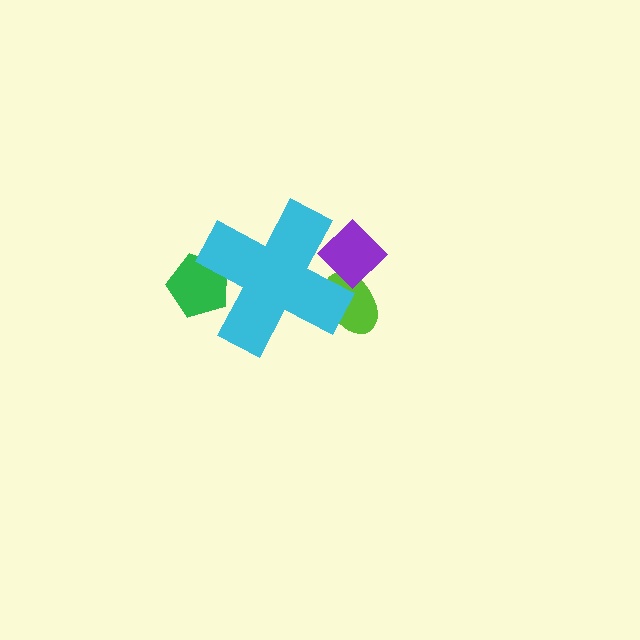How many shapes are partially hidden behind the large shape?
3 shapes are partially hidden.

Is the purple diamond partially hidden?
Yes, the purple diamond is partially hidden behind the cyan cross.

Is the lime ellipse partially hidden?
Yes, the lime ellipse is partially hidden behind the cyan cross.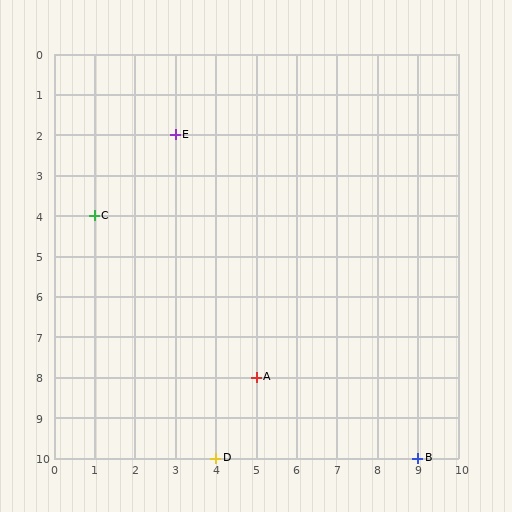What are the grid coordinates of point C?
Point C is at grid coordinates (1, 4).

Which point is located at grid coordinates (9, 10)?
Point B is at (9, 10).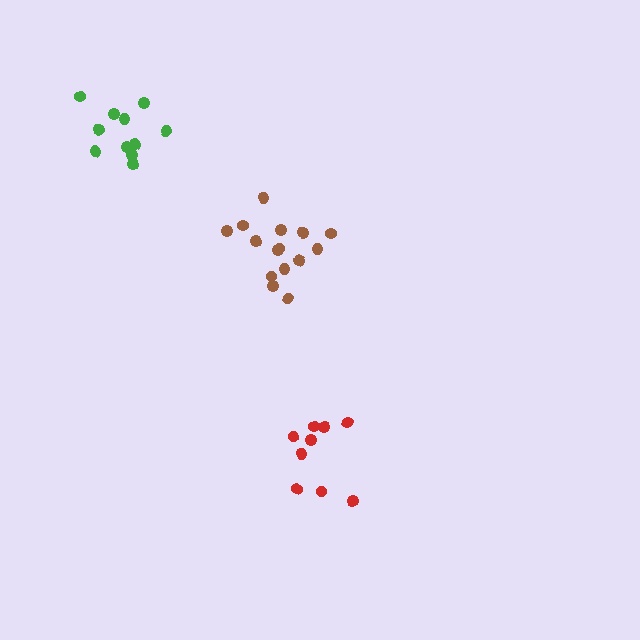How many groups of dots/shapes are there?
There are 3 groups.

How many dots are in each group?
Group 1: 15 dots, Group 2: 9 dots, Group 3: 11 dots (35 total).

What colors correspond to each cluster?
The clusters are colored: brown, red, green.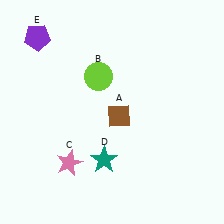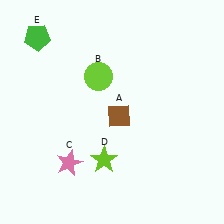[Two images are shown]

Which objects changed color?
D changed from teal to lime. E changed from purple to green.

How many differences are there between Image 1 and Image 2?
There are 2 differences between the two images.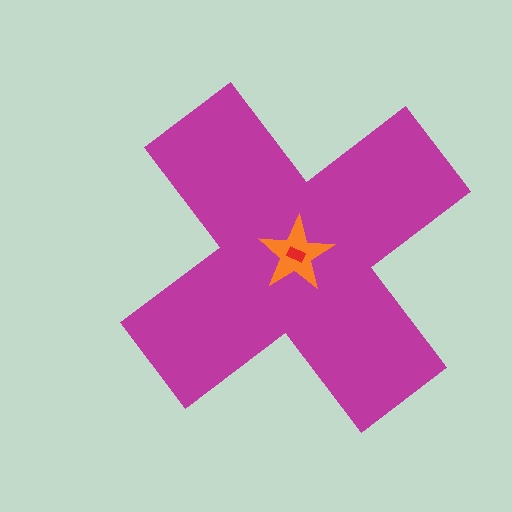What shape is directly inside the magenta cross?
The orange star.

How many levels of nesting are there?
3.